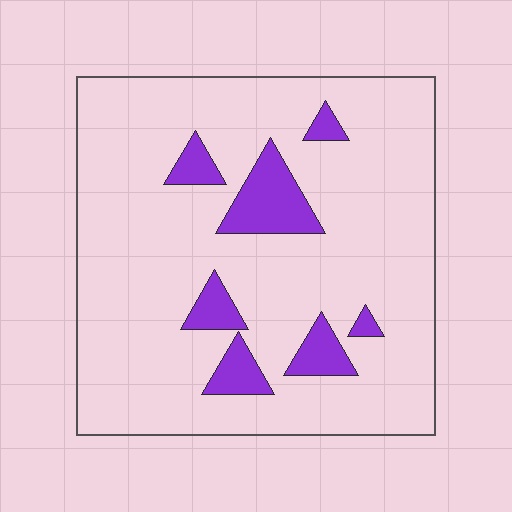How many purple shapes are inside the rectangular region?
7.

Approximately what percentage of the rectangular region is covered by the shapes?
Approximately 10%.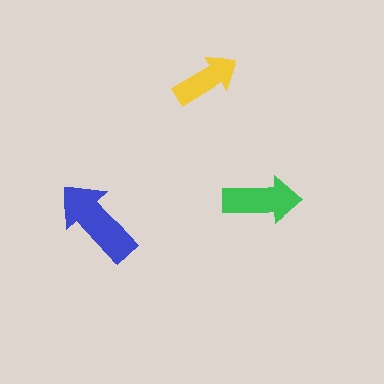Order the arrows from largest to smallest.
the blue one, the green one, the yellow one.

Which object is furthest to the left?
The blue arrow is leftmost.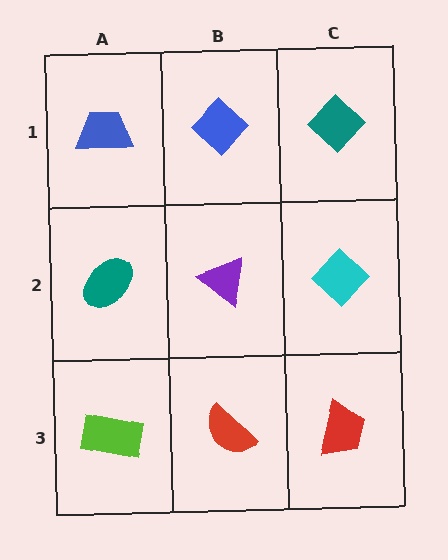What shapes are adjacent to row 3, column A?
A teal ellipse (row 2, column A), a red semicircle (row 3, column B).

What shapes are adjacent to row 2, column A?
A blue trapezoid (row 1, column A), a lime rectangle (row 3, column A), a purple triangle (row 2, column B).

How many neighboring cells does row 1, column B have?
3.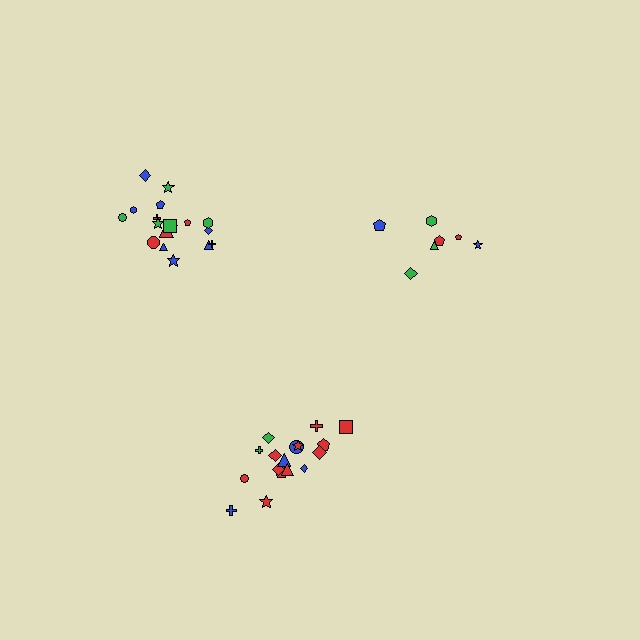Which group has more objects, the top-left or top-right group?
The top-left group.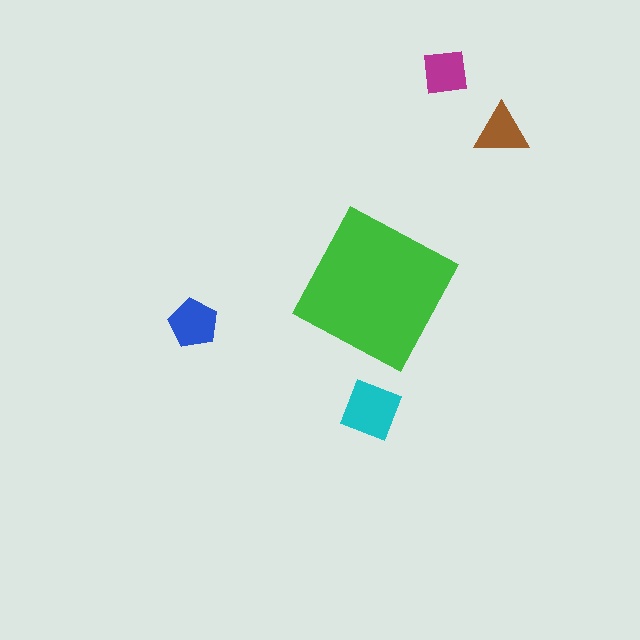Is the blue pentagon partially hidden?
No, the blue pentagon is fully visible.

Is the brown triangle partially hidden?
No, the brown triangle is fully visible.